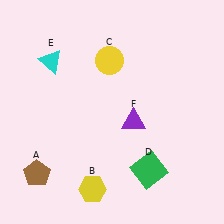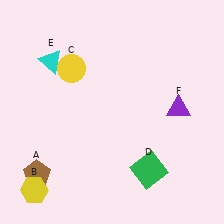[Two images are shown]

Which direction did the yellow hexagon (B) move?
The yellow hexagon (B) moved left.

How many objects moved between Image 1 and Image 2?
3 objects moved between the two images.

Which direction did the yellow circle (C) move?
The yellow circle (C) moved left.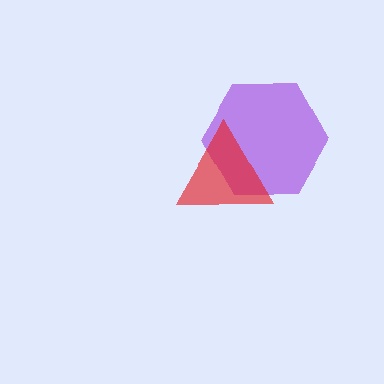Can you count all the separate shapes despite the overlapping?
Yes, there are 2 separate shapes.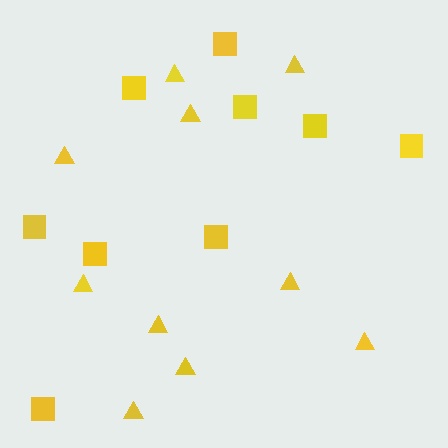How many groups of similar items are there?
There are 2 groups: one group of squares (9) and one group of triangles (10).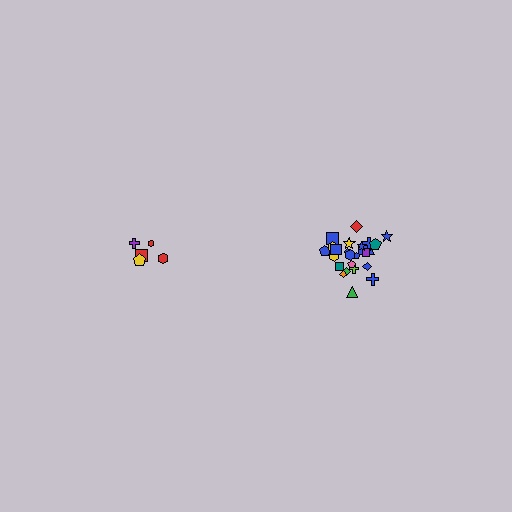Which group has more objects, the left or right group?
The right group.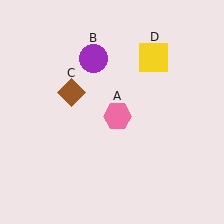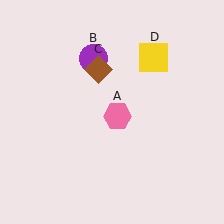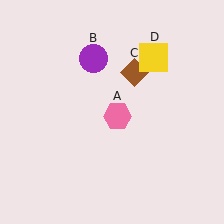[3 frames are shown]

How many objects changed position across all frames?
1 object changed position: brown diamond (object C).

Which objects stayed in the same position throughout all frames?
Pink hexagon (object A) and purple circle (object B) and yellow square (object D) remained stationary.